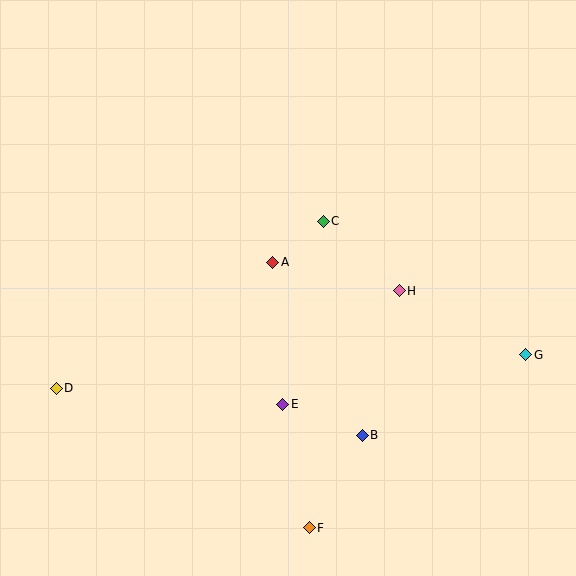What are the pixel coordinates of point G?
Point G is at (526, 355).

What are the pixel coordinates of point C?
Point C is at (323, 221).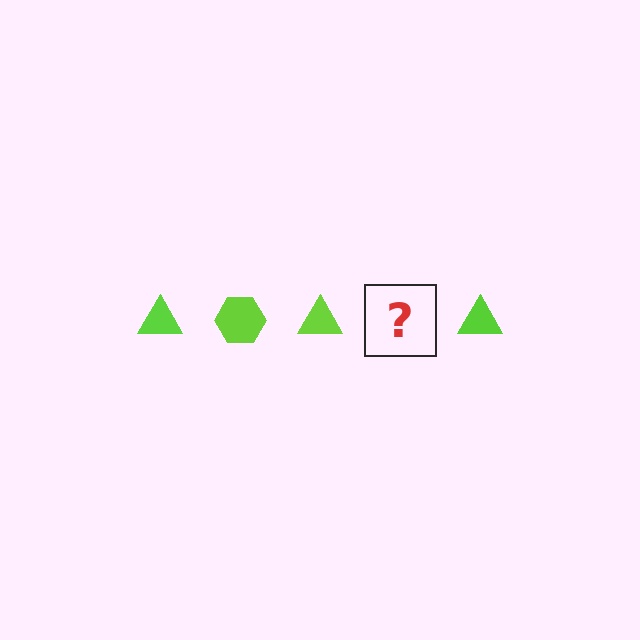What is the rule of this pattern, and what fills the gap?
The rule is that the pattern cycles through triangle, hexagon shapes in lime. The gap should be filled with a lime hexagon.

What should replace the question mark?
The question mark should be replaced with a lime hexagon.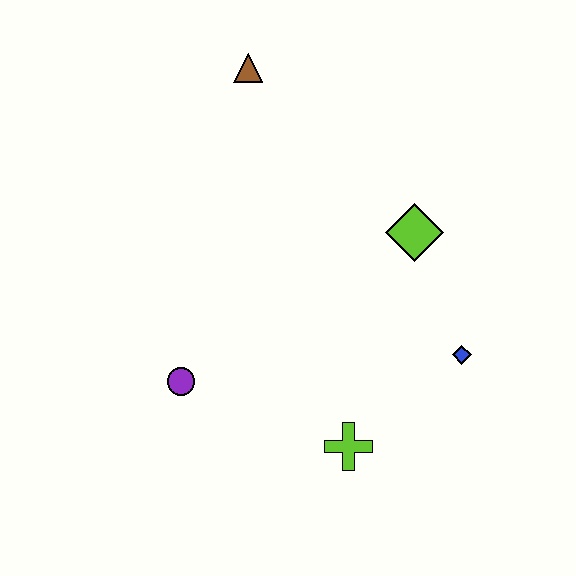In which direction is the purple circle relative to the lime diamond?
The purple circle is to the left of the lime diamond.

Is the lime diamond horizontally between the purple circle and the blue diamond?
Yes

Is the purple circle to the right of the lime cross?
No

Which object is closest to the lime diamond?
The blue diamond is closest to the lime diamond.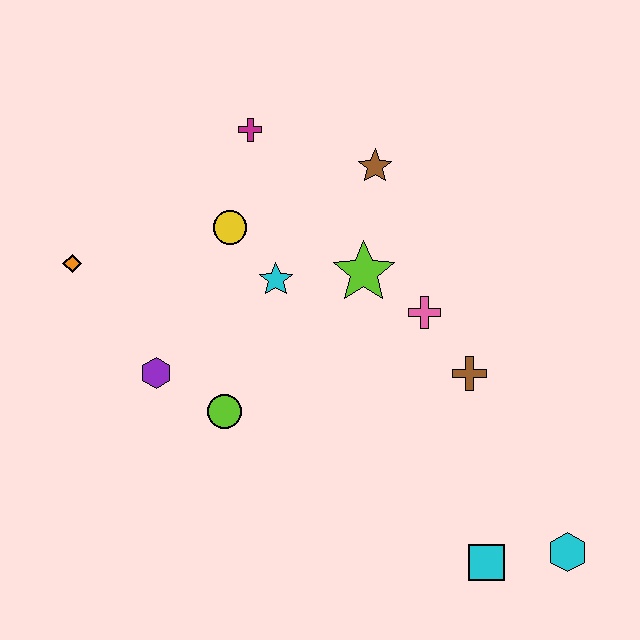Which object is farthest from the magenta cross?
The cyan hexagon is farthest from the magenta cross.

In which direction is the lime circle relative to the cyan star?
The lime circle is below the cyan star.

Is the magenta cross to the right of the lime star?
No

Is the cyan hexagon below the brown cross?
Yes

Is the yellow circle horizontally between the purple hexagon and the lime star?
Yes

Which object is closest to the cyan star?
The yellow circle is closest to the cyan star.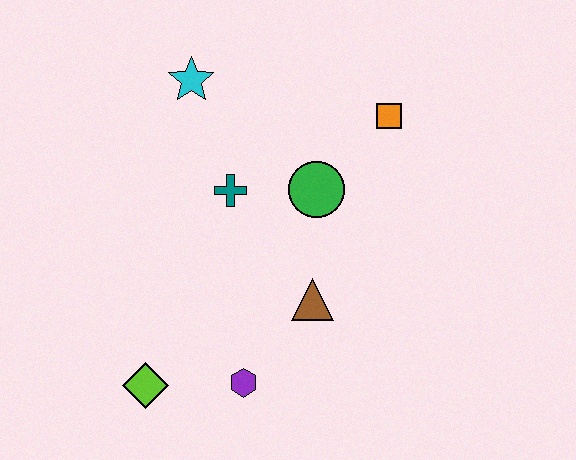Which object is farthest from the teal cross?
The lime diamond is farthest from the teal cross.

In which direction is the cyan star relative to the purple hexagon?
The cyan star is above the purple hexagon.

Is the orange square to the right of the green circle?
Yes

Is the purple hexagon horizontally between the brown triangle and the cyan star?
Yes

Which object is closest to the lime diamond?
The purple hexagon is closest to the lime diamond.